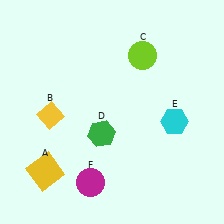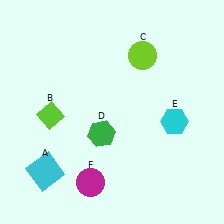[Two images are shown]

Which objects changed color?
A changed from yellow to cyan. B changed from yellow to lime.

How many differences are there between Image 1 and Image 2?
There are 2 differences between the two images.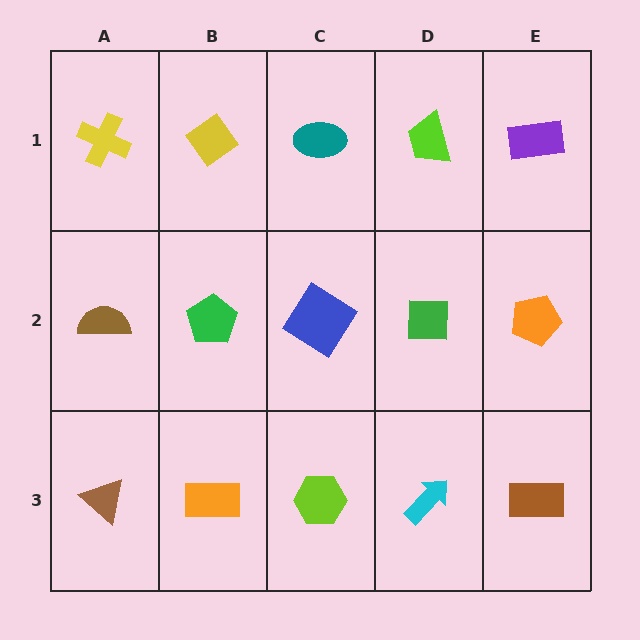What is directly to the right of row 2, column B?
A blue diamond.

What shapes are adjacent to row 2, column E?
A purple rectangle (row 1, column E), a brown rectangle (row 3, column E), a green square (row 2, column D).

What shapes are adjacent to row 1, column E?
An orange pentagon (row 2, column E), a lime trapezoid (row 1, column D).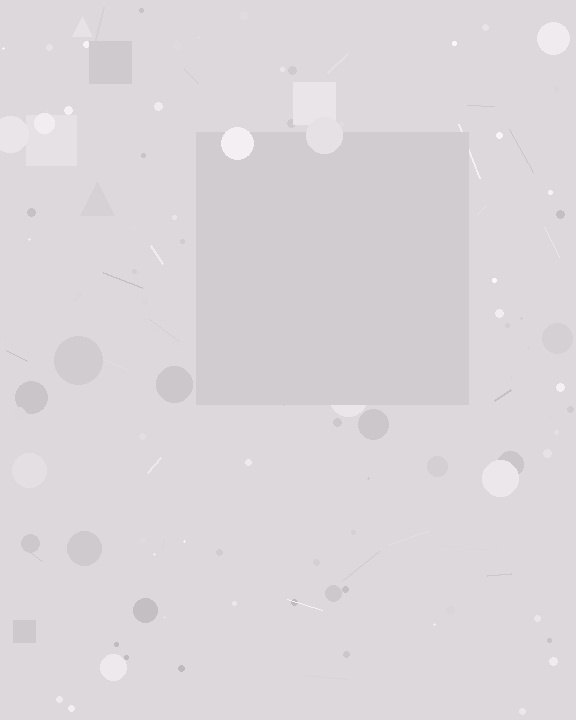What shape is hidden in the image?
A square is hidden in the image.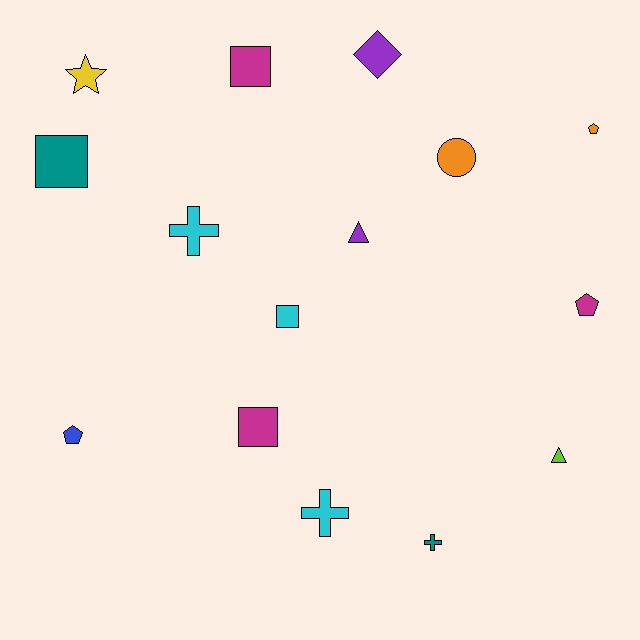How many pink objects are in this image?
There are no pink objects.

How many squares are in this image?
There are 4 squares.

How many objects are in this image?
There are 15 objects.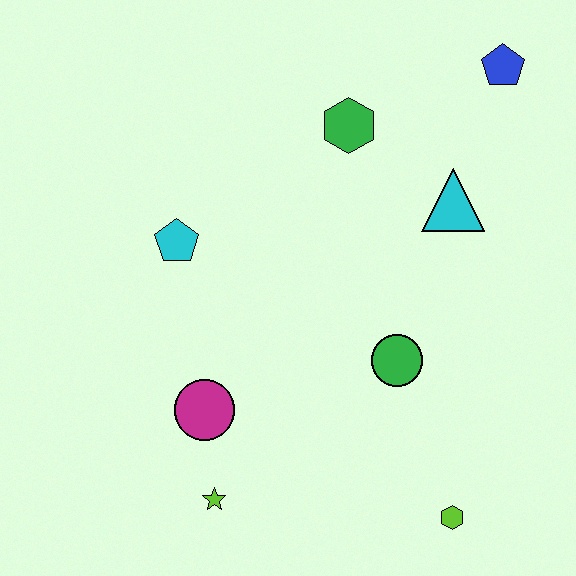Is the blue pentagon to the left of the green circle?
No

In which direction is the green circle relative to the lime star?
The green circle is to the right of the lime star.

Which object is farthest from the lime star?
The blue pentagon is farthest from the lime star.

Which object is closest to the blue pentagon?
The cyan triangle is closest to the blue pentagon.